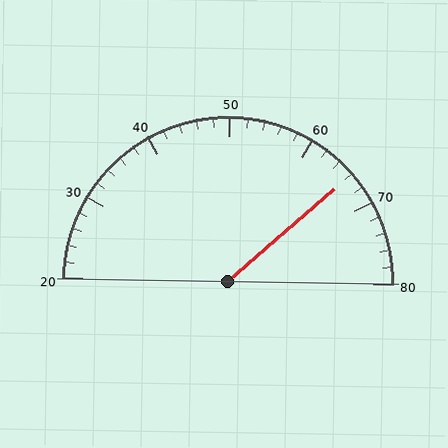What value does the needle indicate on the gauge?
The needle indicates approximately 66.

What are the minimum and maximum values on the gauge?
The gauge ranges from 20 to 80.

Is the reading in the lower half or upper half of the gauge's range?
The reading is in the upper half of the range (20 to 80).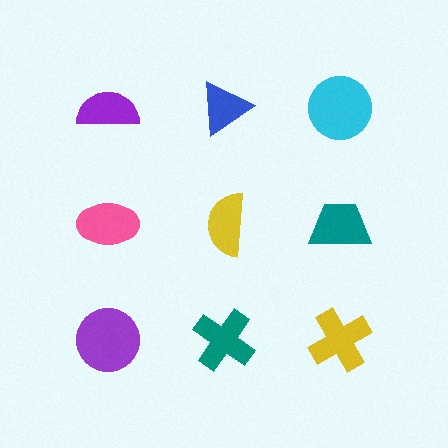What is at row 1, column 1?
A purple semicircle.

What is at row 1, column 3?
A cyan circle.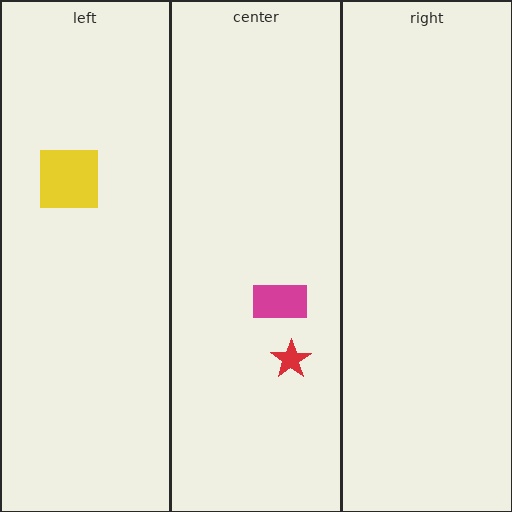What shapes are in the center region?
The red star, the magenta rectangle.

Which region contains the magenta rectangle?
The center region.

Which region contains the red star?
The center region.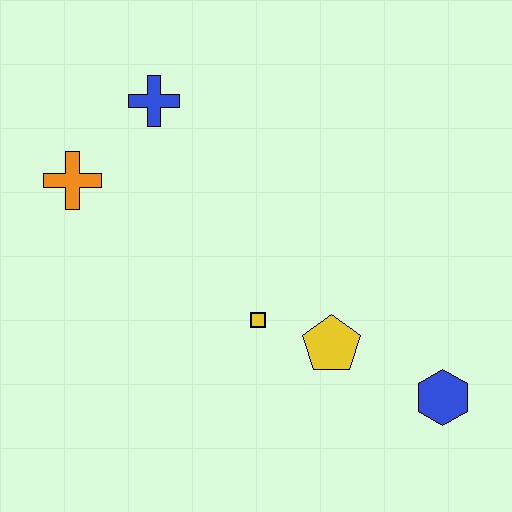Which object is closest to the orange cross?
The blue cross is closest to the orange cross.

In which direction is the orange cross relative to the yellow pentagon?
The orange cross is to the left of the yellow pentagon.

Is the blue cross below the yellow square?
No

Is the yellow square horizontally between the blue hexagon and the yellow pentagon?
No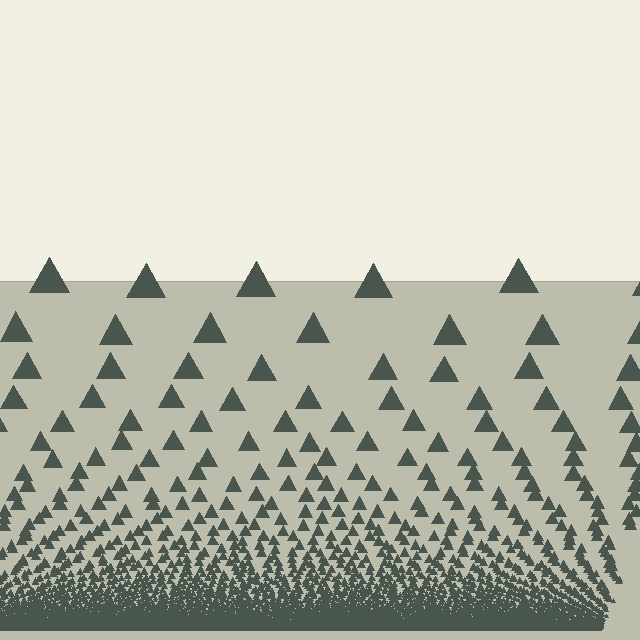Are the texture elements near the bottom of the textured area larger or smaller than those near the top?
Smaller. The gradient is inverted — elements near the bottom are smaller and denser.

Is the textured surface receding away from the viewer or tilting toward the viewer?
The surface appears to tilt toward the viewer. Texture elements get larger and sparser toward the top.